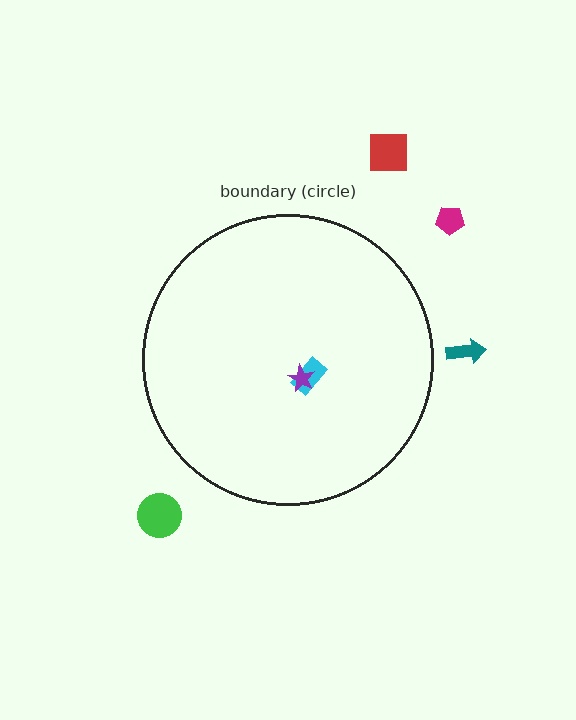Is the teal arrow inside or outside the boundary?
Outside.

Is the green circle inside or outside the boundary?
Outside.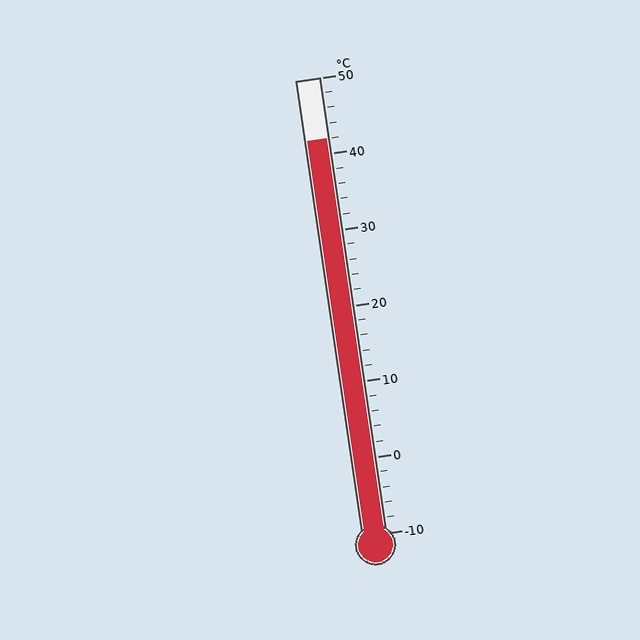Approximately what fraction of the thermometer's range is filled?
The thermometer is filled to approximately 85% of its range.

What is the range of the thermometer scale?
The thermometer scale ranges from -10°C to 50°C.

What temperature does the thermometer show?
The thermometer shows approximately 42°C.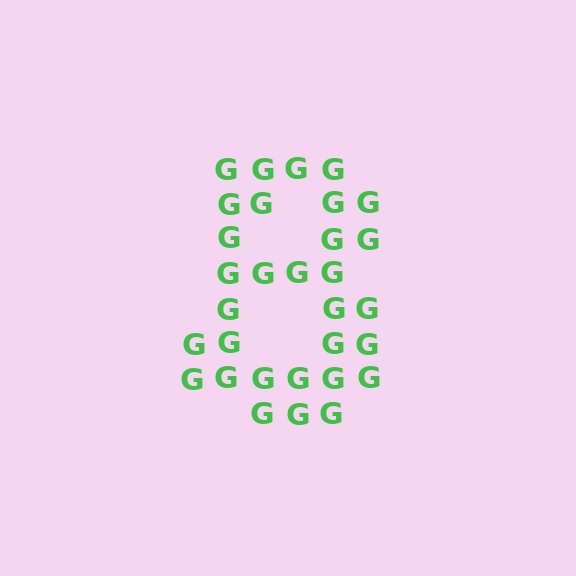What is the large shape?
The large shape is the digit 8.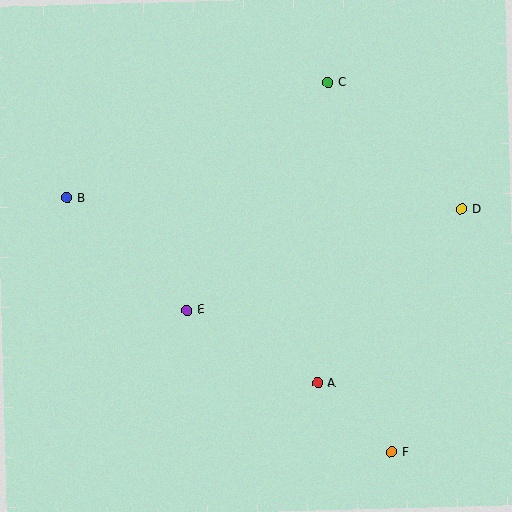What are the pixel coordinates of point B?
Point B is at (67, 198).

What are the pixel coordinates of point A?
Point A is at (318, 383).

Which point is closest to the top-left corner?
Point B is closest to the top-left corner.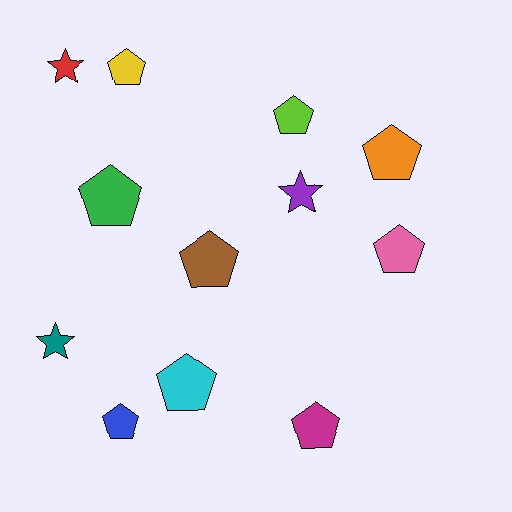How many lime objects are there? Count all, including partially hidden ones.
There is 1 lime object.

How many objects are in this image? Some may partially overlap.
There are 12 objects.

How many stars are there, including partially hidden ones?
There are 3 stars.